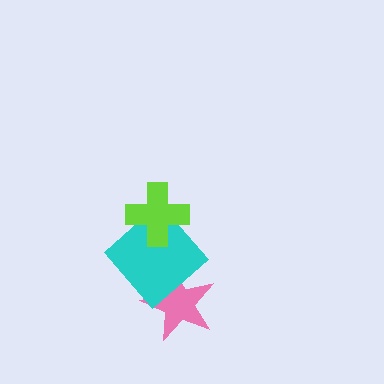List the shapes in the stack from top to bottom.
From top to bottom: the lime cross, the cyan diamond, the pink star.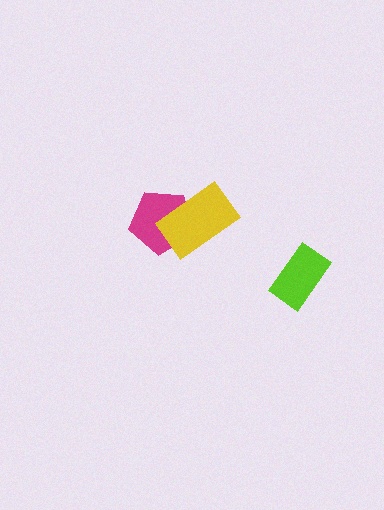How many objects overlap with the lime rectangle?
0 objects overlap with the lime rectangle.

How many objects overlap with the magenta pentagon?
1 object overlaps with the magenta pentagon.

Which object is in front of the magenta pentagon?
The yellow rectangle is in front of the magenta pentagon.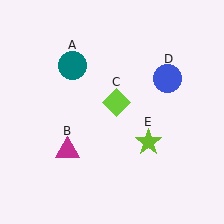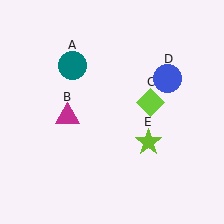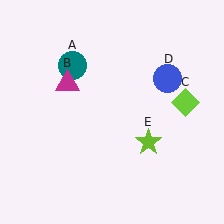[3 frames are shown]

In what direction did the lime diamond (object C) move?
The lime diamond (object C) moved right.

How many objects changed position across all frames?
2 objects changed position: magenta triangle (object B), lime diamond (object C).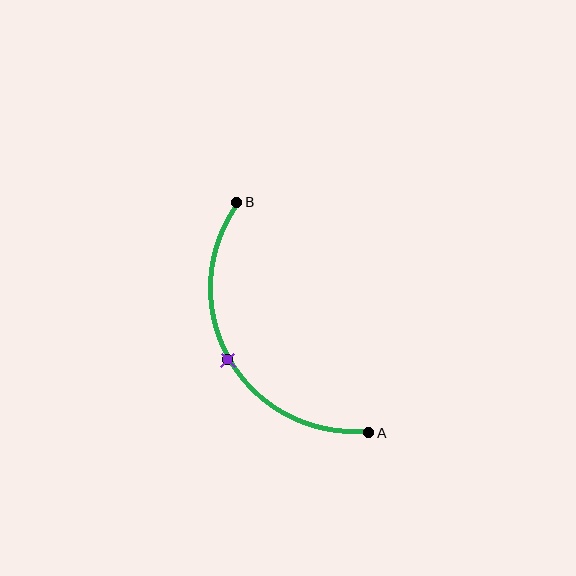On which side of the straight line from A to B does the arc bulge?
The arc bulges to the left of the straight line connecting A and B.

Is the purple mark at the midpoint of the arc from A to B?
Yes. The purple mark lies on the arc at equal arc-length from both A and B — it is the arc midpoint.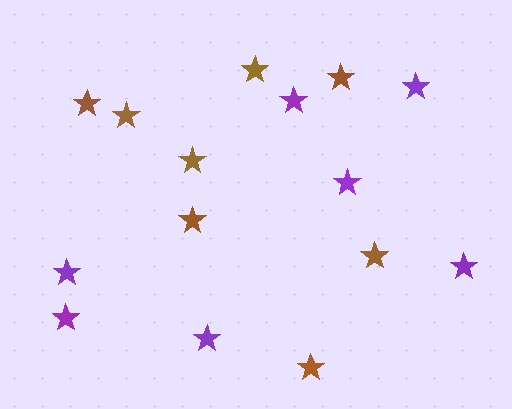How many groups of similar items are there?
There are 2 groups: one group of purple stars (7) and one group of brown stars (8).